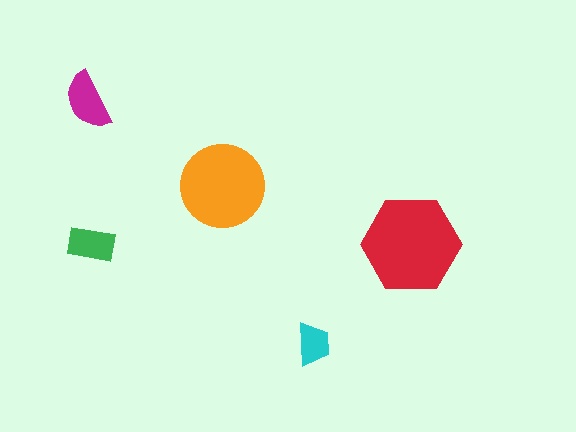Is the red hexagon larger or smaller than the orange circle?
Larger.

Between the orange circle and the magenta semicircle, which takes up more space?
The orange circle.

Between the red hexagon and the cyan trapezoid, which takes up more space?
The red hexagon.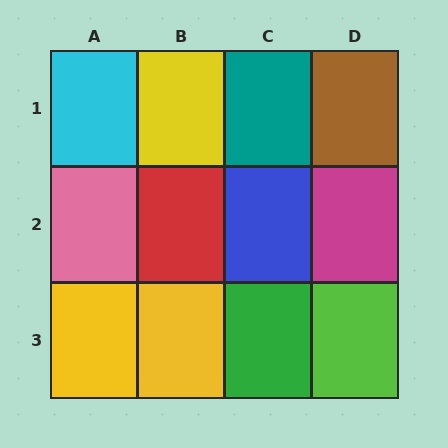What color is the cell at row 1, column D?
Brown.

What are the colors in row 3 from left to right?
Yellow, yellow, green, lime.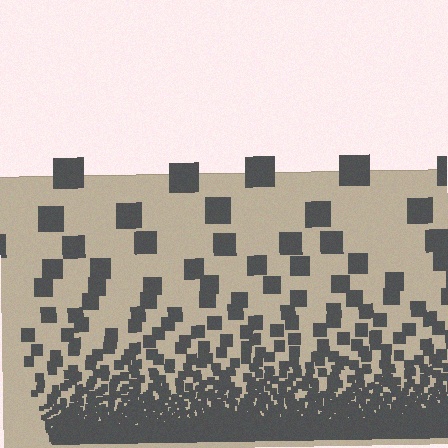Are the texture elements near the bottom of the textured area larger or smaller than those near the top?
Smaller. The gradient is inverted — elements near the bottom are smaller and denser.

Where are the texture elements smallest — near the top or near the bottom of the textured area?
Near the bottom.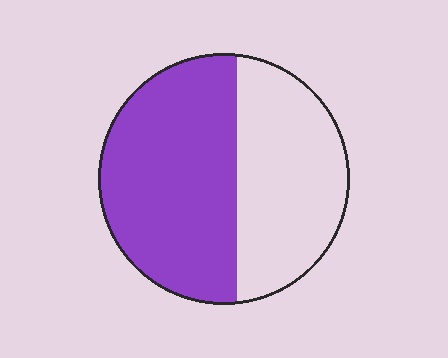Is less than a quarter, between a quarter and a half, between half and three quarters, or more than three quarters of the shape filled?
Between half and three quarters.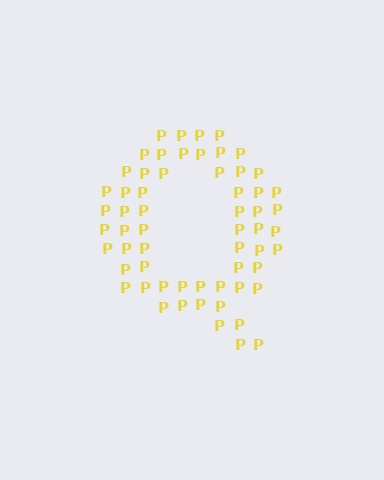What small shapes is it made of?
It is made of small letter P's.